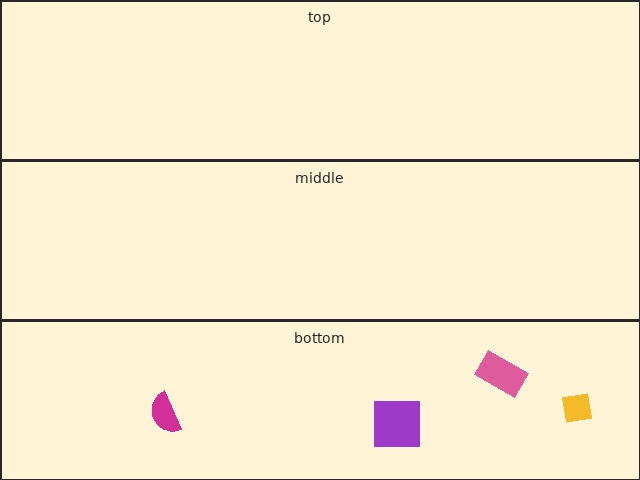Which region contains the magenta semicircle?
The bottom region.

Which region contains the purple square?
The bottom region.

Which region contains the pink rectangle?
The bottom region.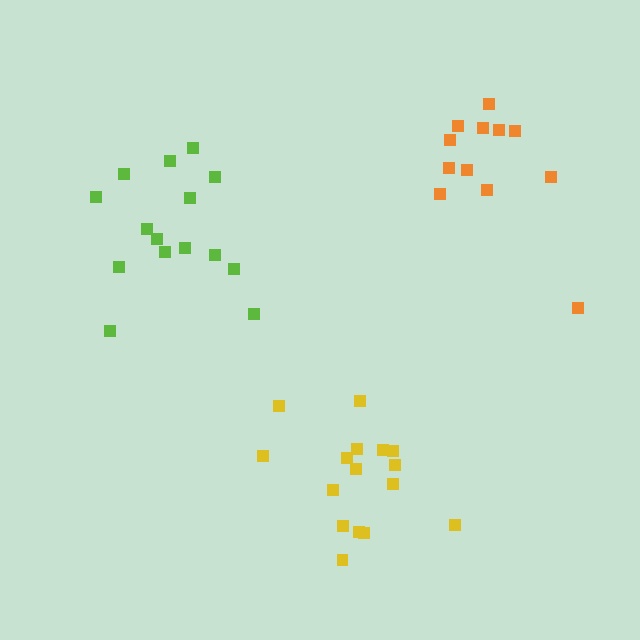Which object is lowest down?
The yellow cluster is bottommost.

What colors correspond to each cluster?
The clusters are colored: yellow, orange, lime.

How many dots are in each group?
Group 1: 16 dots, Group 2: 12 dots, Group 3: 15 dots (43 total).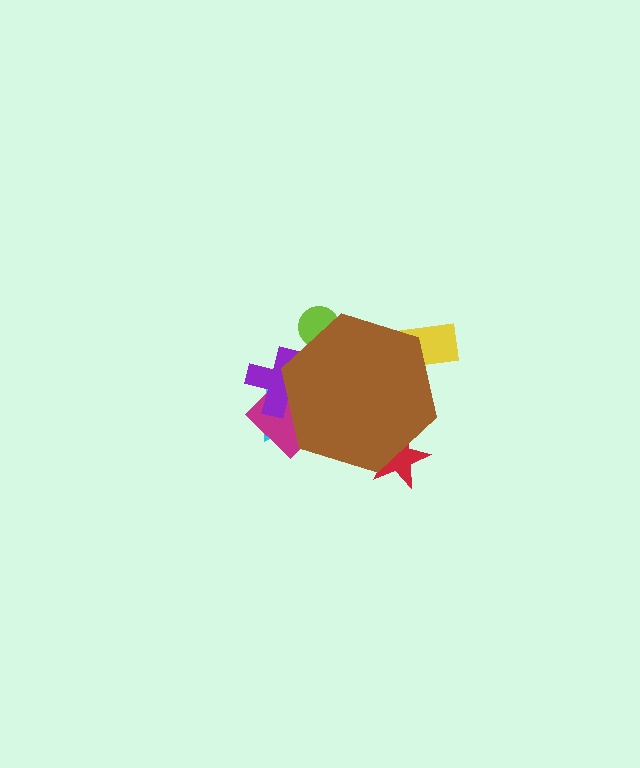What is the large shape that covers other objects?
A brown hexagon.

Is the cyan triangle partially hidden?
Yes, the cyan triangle is partially hidden behind the brown hexagon.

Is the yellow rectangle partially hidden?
Yes, the yellow rectangle is partially hidden behind the brown hexagon.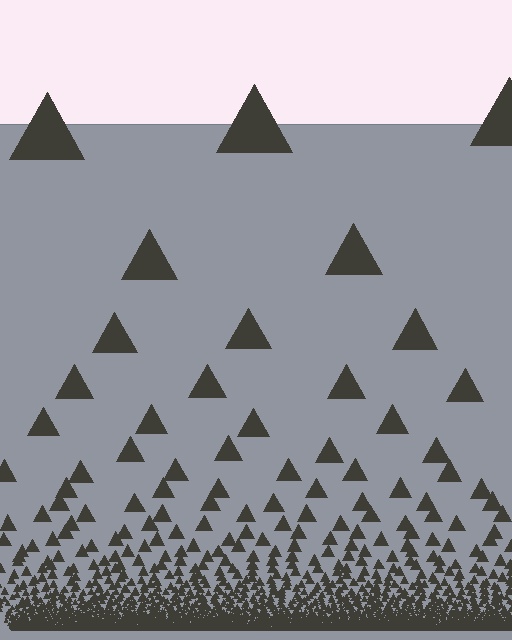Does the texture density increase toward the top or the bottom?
Density increases toward the bottom.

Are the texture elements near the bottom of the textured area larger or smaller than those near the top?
Smaller. The gradient is inverted — elements near the bottom are smaller and denser.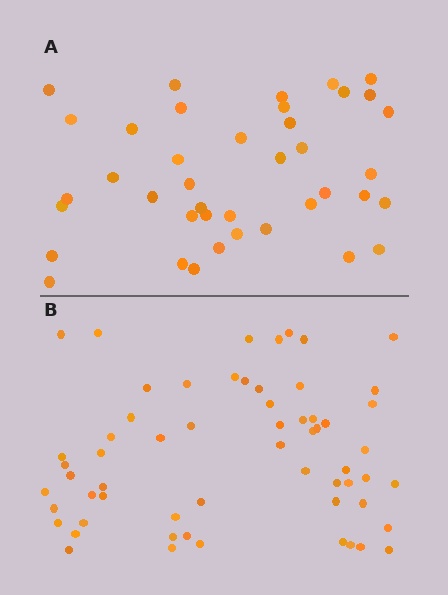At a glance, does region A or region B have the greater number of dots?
Region B (the bottom region) has more dots.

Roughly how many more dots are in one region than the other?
Region B has approximately 20 more dots than region A.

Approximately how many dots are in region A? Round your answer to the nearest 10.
About 40 dots.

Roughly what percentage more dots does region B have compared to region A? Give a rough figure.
About 50% more.